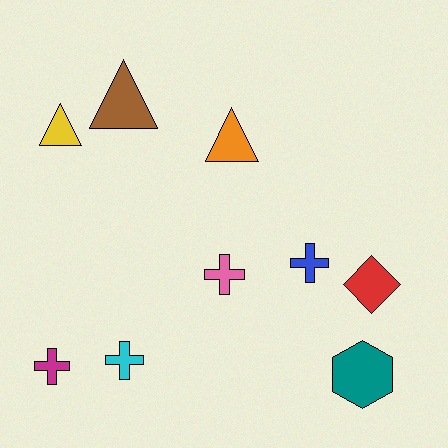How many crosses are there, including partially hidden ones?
There are 4 crosses.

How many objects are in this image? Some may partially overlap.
There are 9 objects.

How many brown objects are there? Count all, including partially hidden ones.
There is 1 brown object.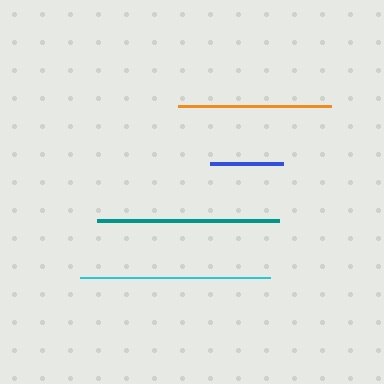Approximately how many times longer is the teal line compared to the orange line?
The teal line is approximately 1.2 times the length of the orange line.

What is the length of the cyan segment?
The cyan segment is approximately 190 pixels long.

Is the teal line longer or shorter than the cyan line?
The cyan line is longer than the teal line.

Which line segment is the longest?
The cyan line is the longest at approximately 190 pixels.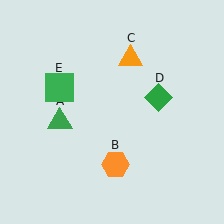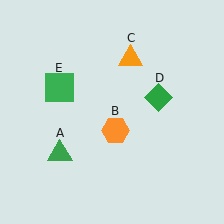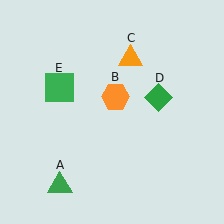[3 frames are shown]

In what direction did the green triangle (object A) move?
The green triangle (object A) moved down.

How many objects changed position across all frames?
2 objects changed position: green triangle (object A), orange hexagon (object B).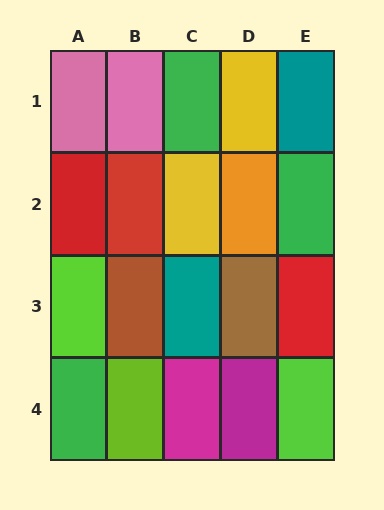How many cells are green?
3 cells are green.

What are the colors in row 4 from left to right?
Green, lime, magenta, magenta, lime.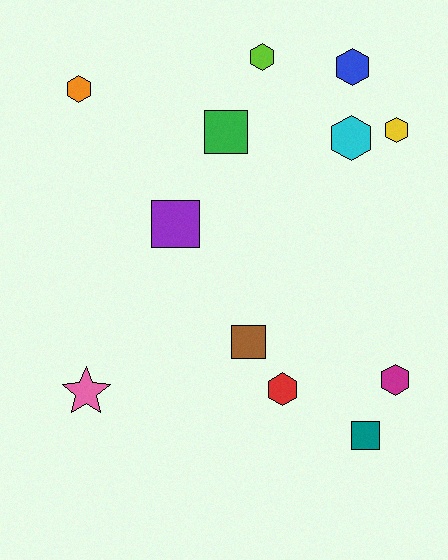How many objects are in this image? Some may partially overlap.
There are 12 objects.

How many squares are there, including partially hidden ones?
There are 4 squares.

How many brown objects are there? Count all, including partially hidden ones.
There is 1 brown object.